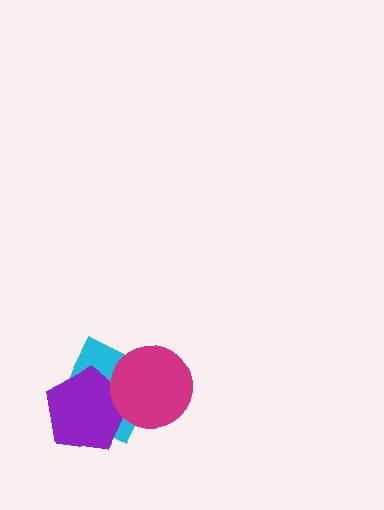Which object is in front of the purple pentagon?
The magenta circle is in front of the purple pentagon.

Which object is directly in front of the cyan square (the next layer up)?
The purple pentagon is directly in front of the cyan square.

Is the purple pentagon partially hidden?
Yes, it is partially covered by another shape.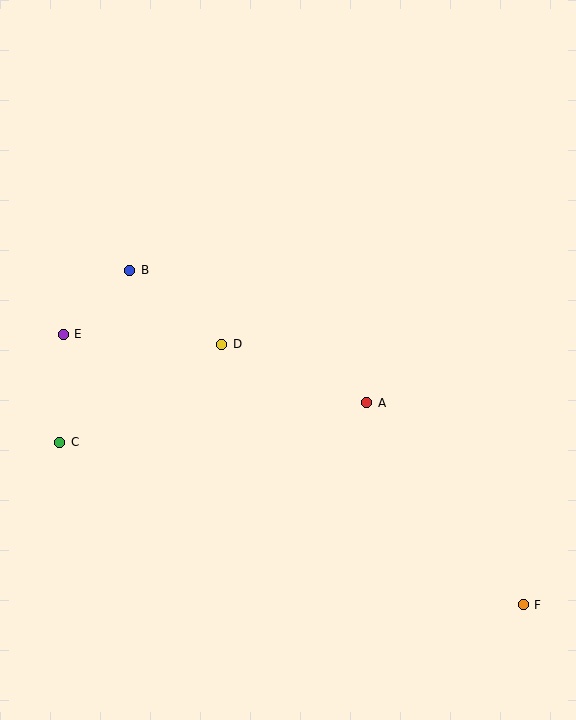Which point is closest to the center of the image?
Point D at (222, 344) is closest to the center.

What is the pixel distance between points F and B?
The distance between F and B is 517 pixels.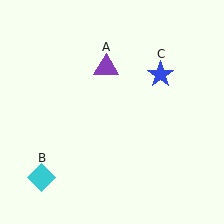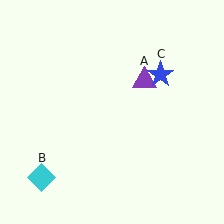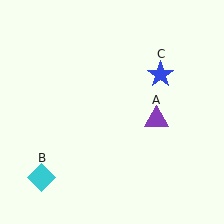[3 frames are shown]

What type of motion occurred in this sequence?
The purple triangle (object A) rotated clockwise around the center of the scene.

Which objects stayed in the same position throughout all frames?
Cyan diamond (object B) and blue star (object C) remained stationary.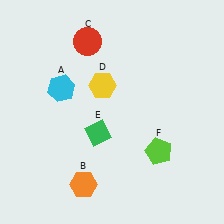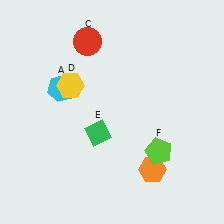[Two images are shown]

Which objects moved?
The objects that moved are: the orange hexagon (B), the yellow hexagon (D).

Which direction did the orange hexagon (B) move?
The orange hexagon (B) moved right.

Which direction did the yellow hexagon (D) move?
The yellow hexagon (D) moved left.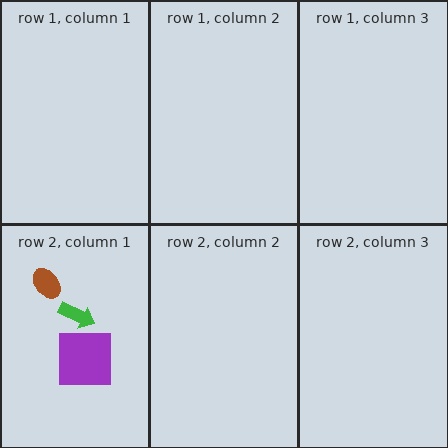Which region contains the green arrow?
The row 2, column 1 region.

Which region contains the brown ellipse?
The row 2, column 1 region.